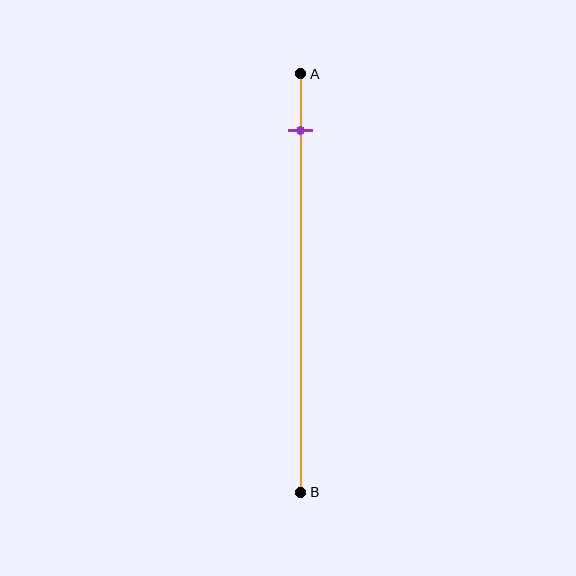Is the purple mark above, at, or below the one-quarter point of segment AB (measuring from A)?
The purple mark is above the one-quarter point of segment AB.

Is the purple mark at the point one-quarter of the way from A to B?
No, the mark is at about 15% from A, not at the 25% one-quarter point.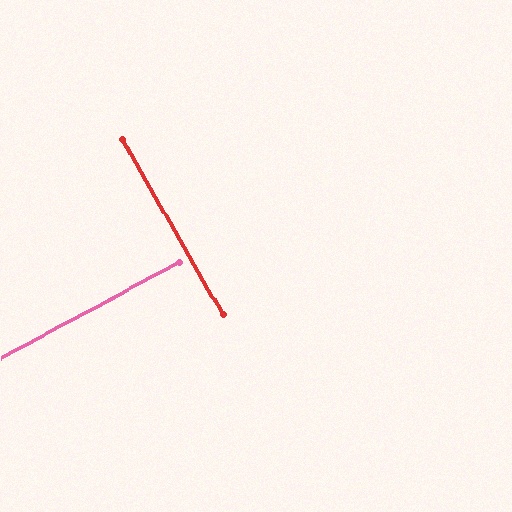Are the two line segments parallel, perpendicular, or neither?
Perpendicular — they meet at approximately 88°.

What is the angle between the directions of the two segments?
Approximately 88 degrees.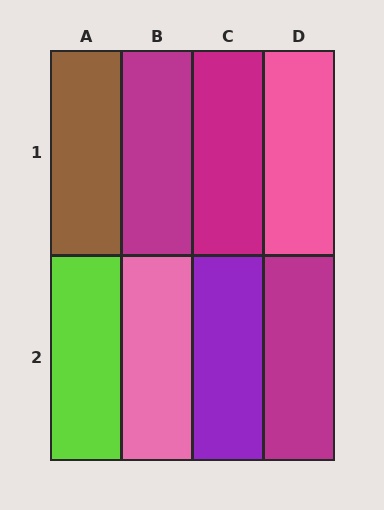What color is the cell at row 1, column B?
Magenta.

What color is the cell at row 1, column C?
Magenta.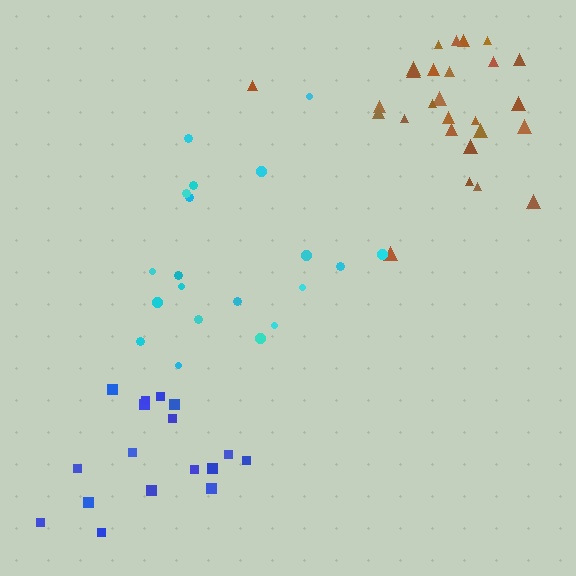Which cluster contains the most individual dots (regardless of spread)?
Brown (27).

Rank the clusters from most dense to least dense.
blue, brown, cyan.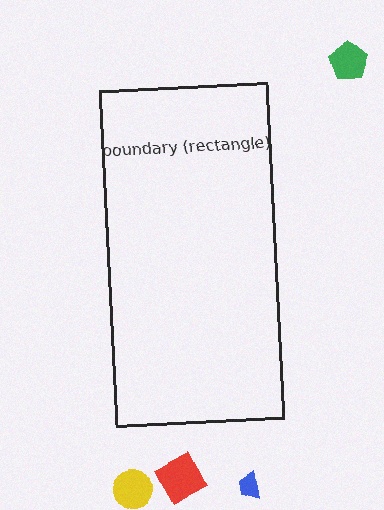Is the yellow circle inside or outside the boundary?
Outside.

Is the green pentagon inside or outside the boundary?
Outside.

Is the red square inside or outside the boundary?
Outside.